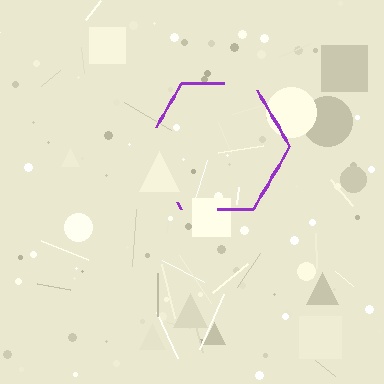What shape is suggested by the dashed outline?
The dashed outline suggests a hexagon.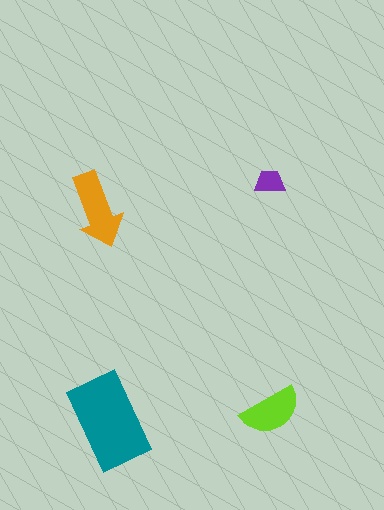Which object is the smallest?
The purple trapezoid.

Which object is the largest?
The teal rectangle.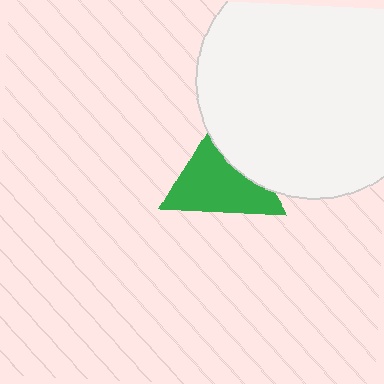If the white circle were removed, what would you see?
You would see the complete green triangle.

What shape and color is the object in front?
The object in front is a white circle.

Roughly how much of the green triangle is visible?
Most of it is visible (roughly 69%).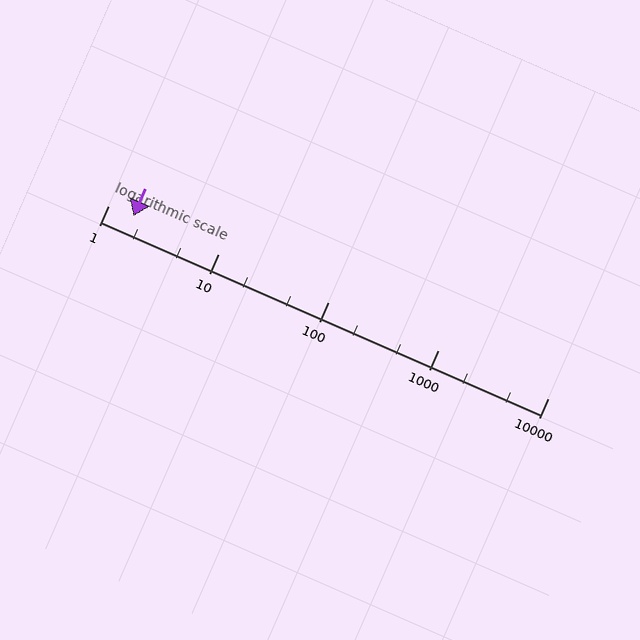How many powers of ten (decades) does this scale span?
The scale spans 4 decades, from 1 to 10000.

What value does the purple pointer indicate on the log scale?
The pointer indicates approximately 1.7.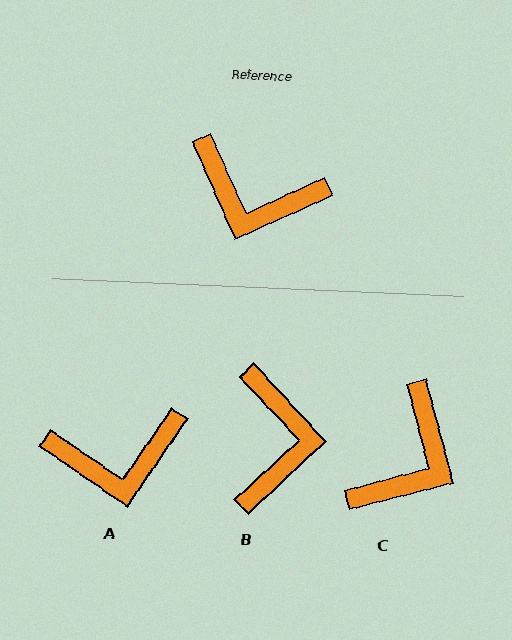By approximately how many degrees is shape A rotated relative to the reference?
Approximately 31 degrees counter-clockwise.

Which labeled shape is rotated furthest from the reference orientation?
B, about 109 degrees away.